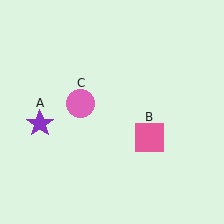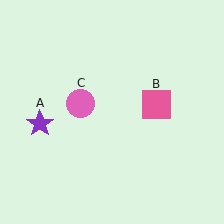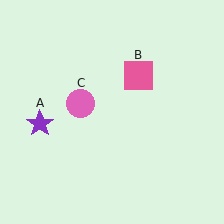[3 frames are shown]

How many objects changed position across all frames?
1 object changed position: pink square (object B).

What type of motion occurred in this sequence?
The pink square (object B) rotated counterclockwise around the center of the scene.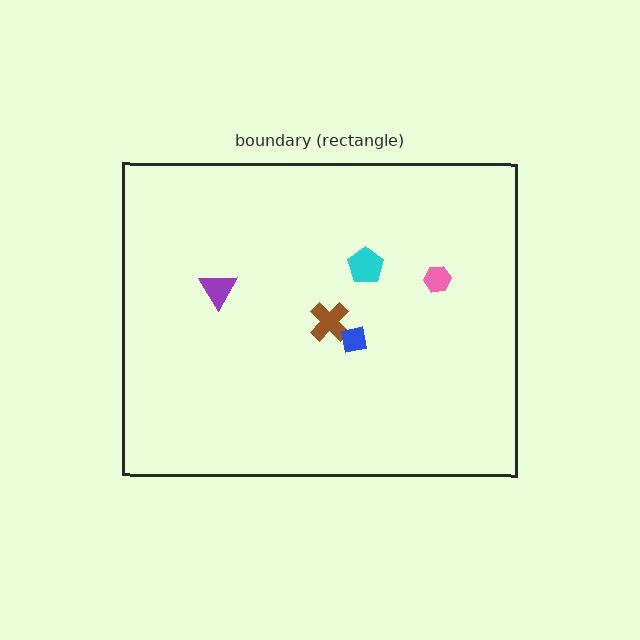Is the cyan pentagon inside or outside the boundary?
Inside.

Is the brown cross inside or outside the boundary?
Inside.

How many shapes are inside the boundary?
5 inside, 0 outside.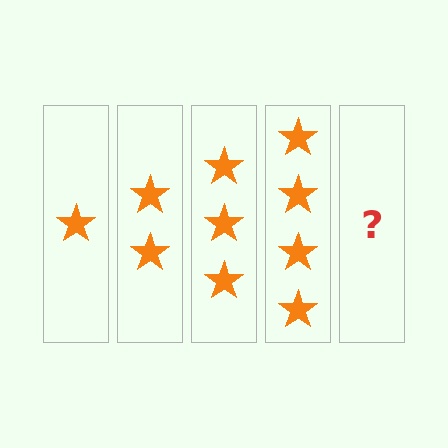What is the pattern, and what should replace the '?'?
The pattern is that each step adds one more star. The '?' should be 5 stars.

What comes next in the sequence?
The next element should be 5 stars.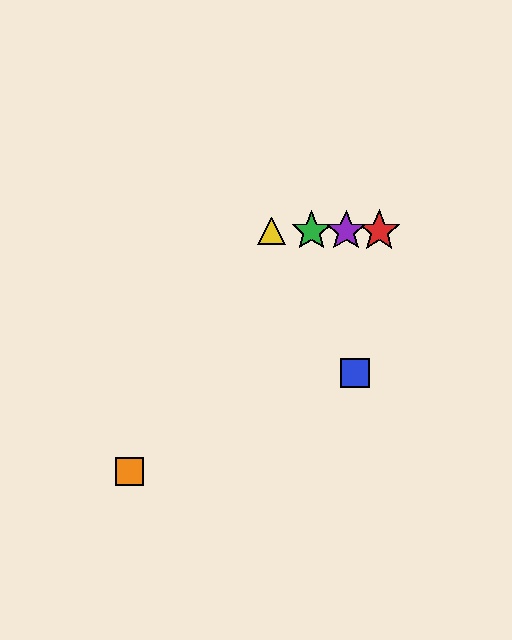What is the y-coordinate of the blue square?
The blue square is at y≈373.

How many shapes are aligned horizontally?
4 shapes (the red star, the green star, the yellow triangle, the purple star) are aligned horizontally.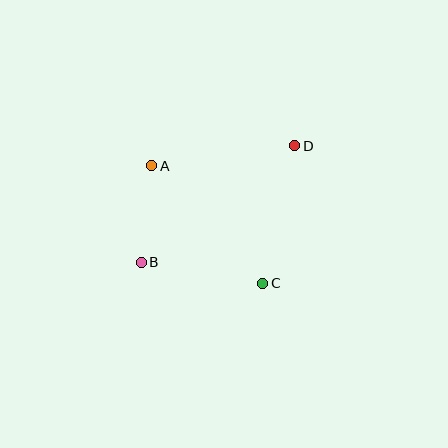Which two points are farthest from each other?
Points B and D are farthest from each other.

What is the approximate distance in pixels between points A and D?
The distance between A and D is approximately 145 pixels.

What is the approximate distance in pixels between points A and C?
The distance between A and C is approximately 162 pixels.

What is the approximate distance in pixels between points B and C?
The distance between B and C is approximately 124 pixels.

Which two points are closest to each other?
Points A and B are closest to each other.